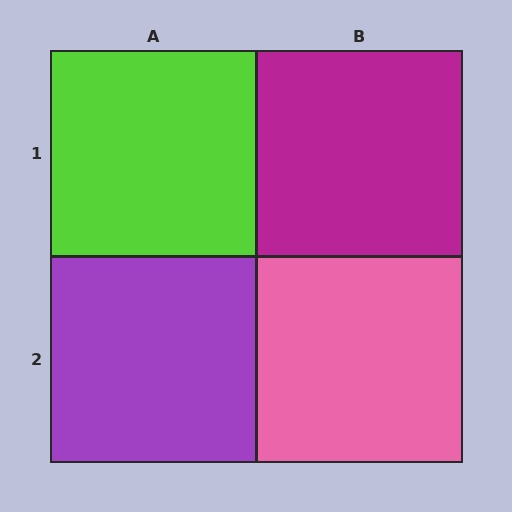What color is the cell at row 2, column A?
Purple.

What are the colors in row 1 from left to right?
Lime, magenta.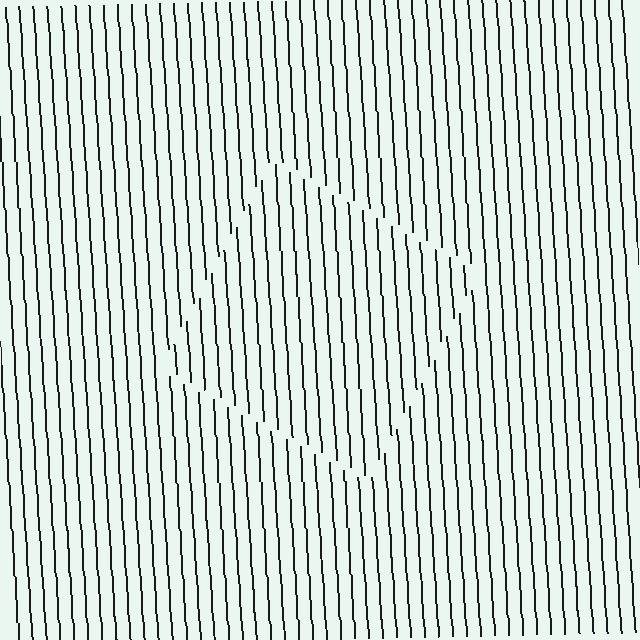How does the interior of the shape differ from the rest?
The interior of the shape contains the same grating, shifted by half a period — the contour is defined by the phase discontinuity where line-ends from the inner and outer gratings abut.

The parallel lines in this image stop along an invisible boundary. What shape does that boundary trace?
An illusory square. The interior of the shape contains the same grating, shifted by half a period — the contour is defined by the phase discontinuity where line-ends from the inner and outer gratings abut.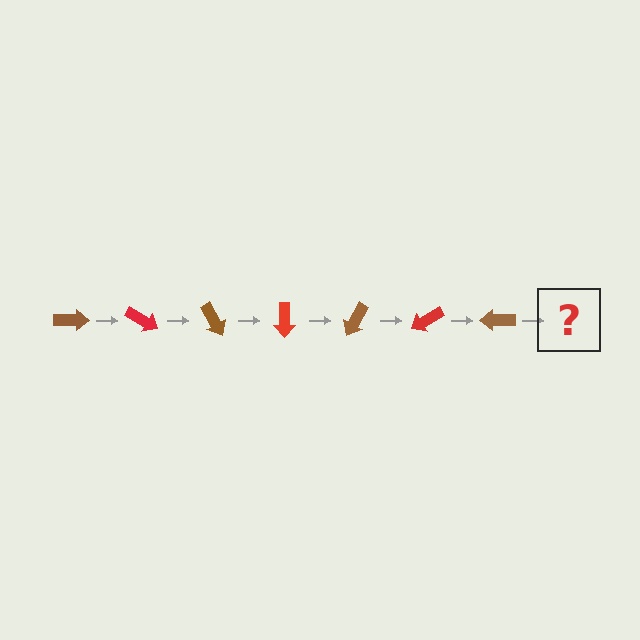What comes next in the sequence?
The next element should be a red arrow, rotated 210 degrees from the start.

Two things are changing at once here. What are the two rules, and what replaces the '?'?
The two rules are that it rotates 30 degrees each step and the color cycles through brown and red. The '?' should be a red arrow, rotated 210 degrees from the start.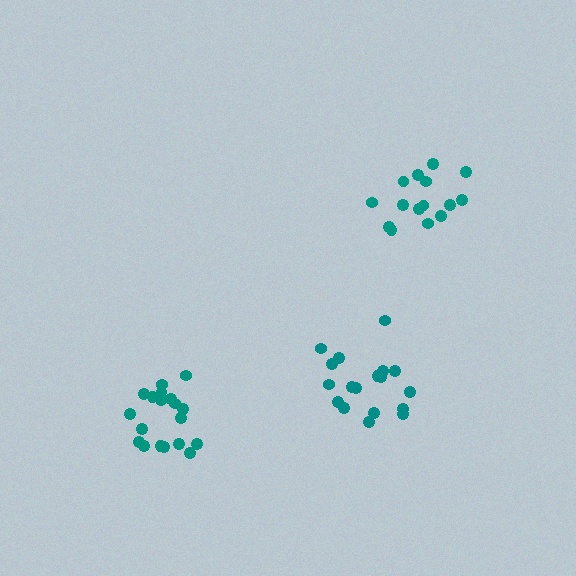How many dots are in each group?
Group 1: 19 dots, Group 2: 15 dots, Group 3: 18 dots (52 total).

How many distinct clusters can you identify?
There are 3 distinct clusters.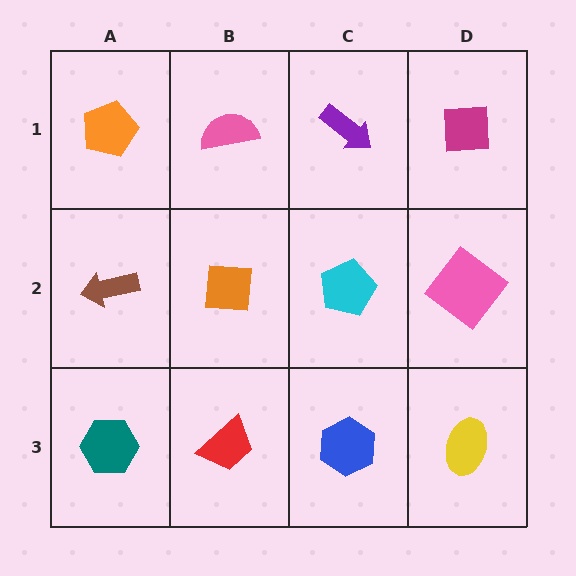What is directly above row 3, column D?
A pink diamond.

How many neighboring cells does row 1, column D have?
2.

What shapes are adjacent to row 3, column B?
An orange square (row 2, column B), a teal hexagon (row 3, column A), a blue hexagon (row 3, column C).